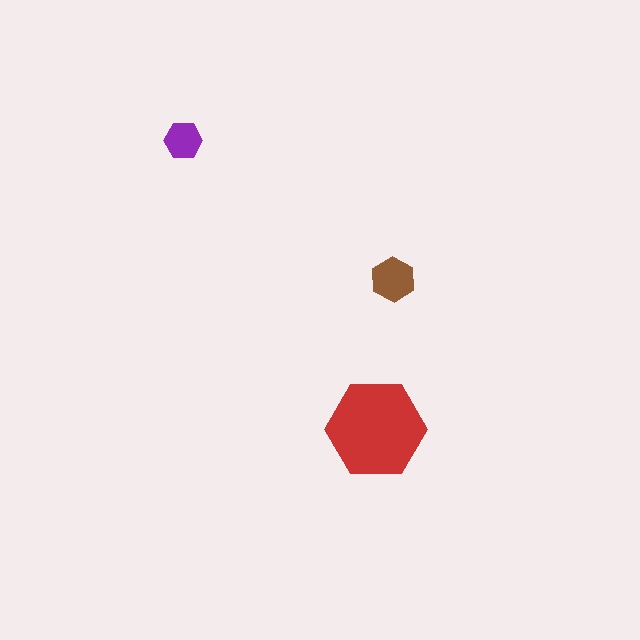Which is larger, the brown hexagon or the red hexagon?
The red one.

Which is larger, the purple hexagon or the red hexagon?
The red one.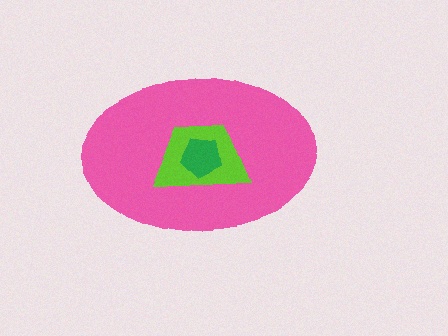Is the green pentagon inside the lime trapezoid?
Yes.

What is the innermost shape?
The green pentagon.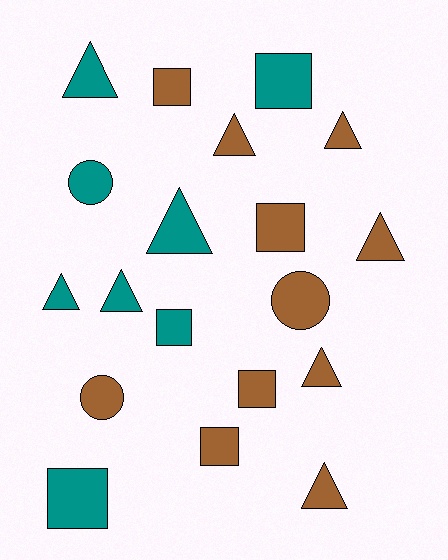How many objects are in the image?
There are 19 objects.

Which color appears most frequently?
Brown, with 11 objects.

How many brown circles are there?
There are 2 brown circles.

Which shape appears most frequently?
Triangle, with 9 objects.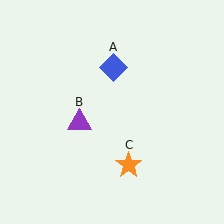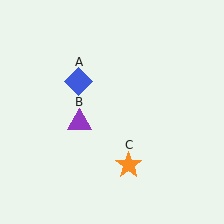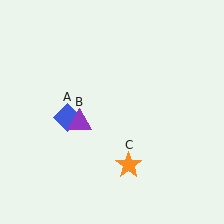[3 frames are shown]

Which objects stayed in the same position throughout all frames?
Purple triangle (object B) and orange star (object C) remained stationary.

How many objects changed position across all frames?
1 object changed position: blue diamond (object A).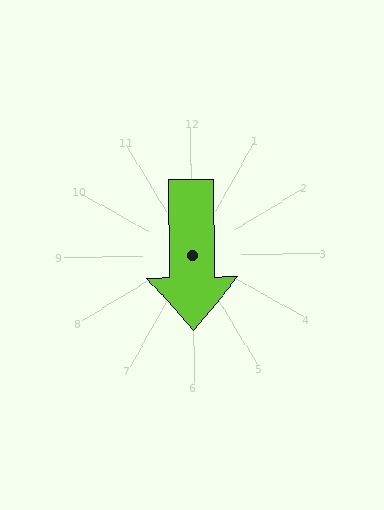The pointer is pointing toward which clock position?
Roughly 6 o'clock.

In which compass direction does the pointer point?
South.